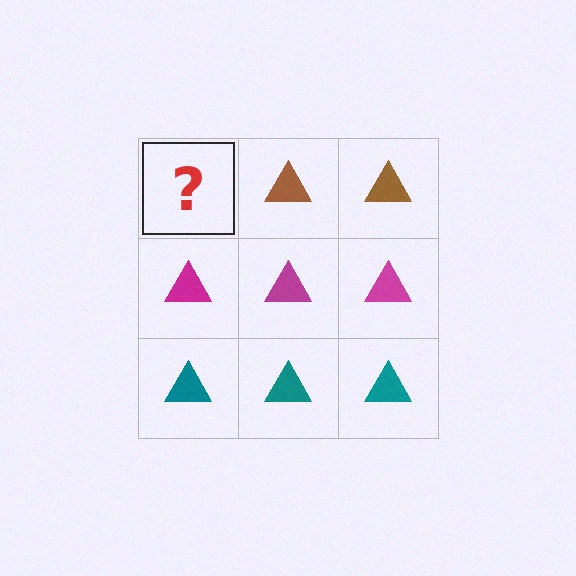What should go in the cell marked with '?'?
The missing cell should contain a brown triangle.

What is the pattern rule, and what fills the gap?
The rule is that each row has a consistent color. The gap should be filled with a brown triangle.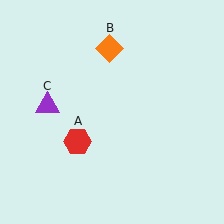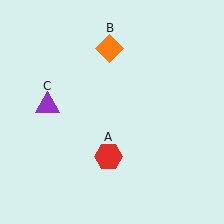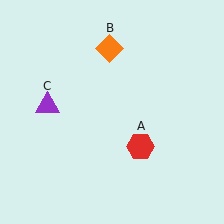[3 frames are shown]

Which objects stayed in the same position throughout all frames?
Orange diamond (object B) and purple triangle (object C) remained stationary.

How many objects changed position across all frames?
1 object changed position: red hexagon (object A).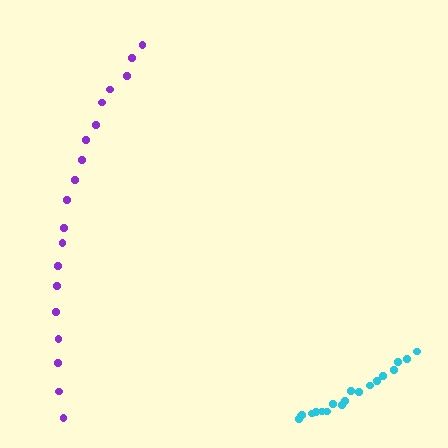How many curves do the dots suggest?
There are 2 distinct paths.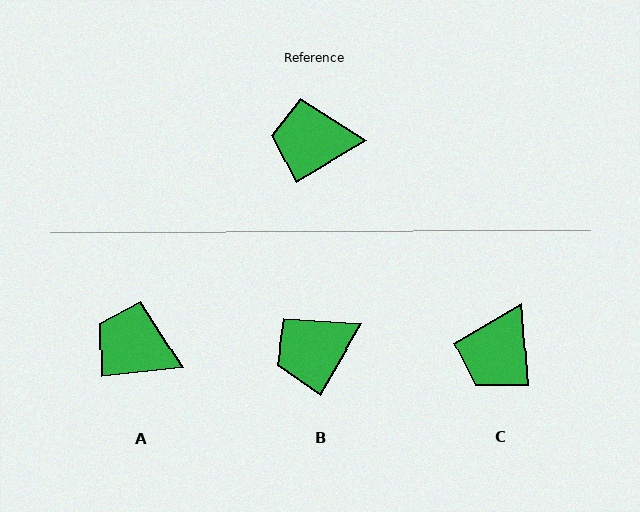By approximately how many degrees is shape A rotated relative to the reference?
Approximately 25 degrees clockwise.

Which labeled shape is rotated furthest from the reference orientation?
C, about 63 degrees away.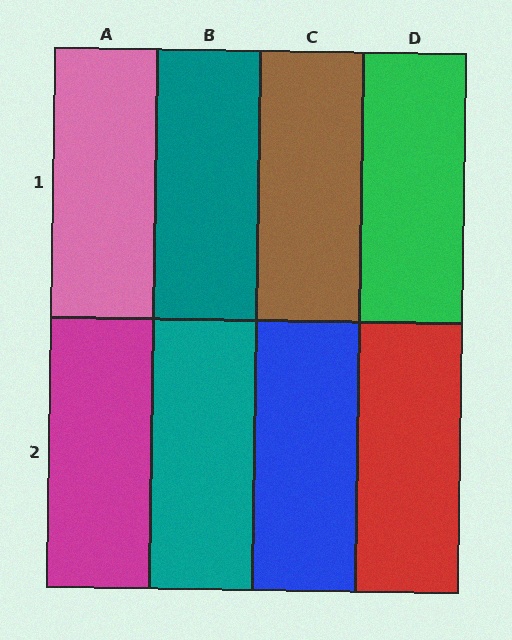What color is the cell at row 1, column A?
Pink.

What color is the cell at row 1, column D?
Green.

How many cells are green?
1 cell is green.